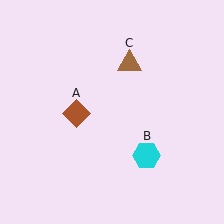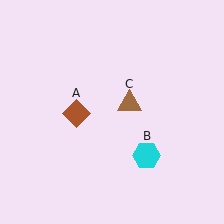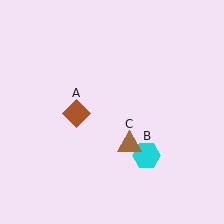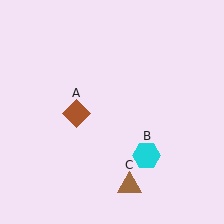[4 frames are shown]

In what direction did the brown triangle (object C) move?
The brown triangle (object C) moved down.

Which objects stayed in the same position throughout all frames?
Brown diamond (object A) and cyan hexagon (object B) remained stationary.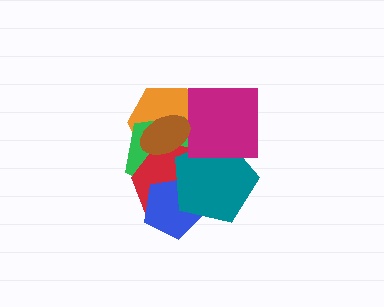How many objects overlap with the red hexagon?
5 objects overlap with the red hexagon.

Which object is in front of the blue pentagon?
The teal pentagon is in front of the blue pentagon.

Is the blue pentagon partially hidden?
Yes, it is partially covered by another shape.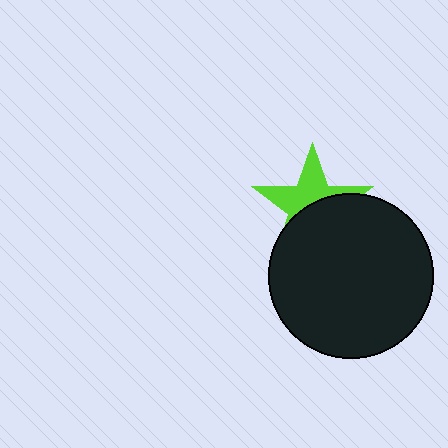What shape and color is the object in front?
The object in front is a black circle.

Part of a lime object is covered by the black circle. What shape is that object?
It is a star.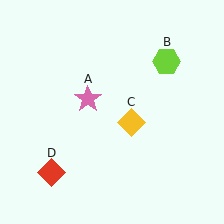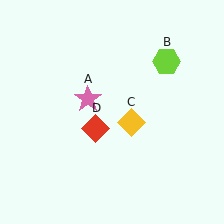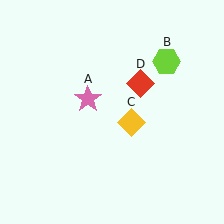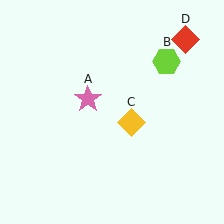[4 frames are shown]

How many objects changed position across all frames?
1 object changed position: red diamond (object D).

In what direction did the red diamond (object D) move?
The red diamond (object D) moved up and to the right.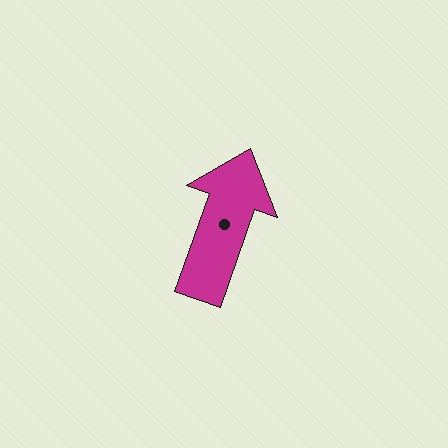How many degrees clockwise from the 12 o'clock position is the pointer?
Approximately 19 degrees.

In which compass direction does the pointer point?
North.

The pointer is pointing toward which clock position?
Roughly 1 o'clock.